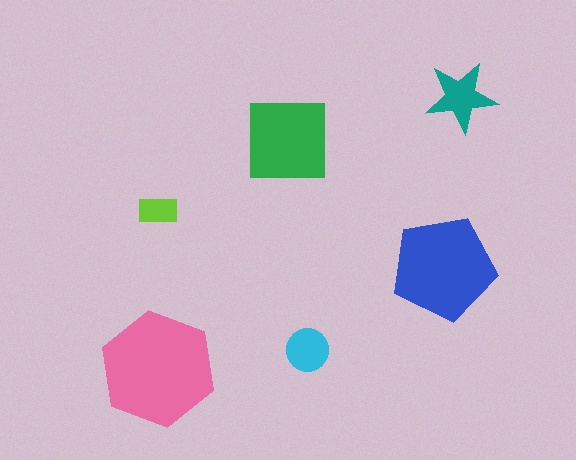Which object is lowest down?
The pink hexagon is bottommost.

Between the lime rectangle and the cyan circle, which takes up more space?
The cyan circle.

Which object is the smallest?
The lime rectangle.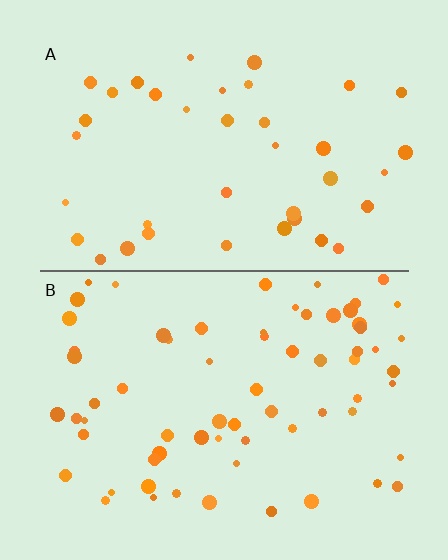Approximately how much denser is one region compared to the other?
Approximately 1.7× — region B over region A.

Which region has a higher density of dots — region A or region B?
B (the bottom).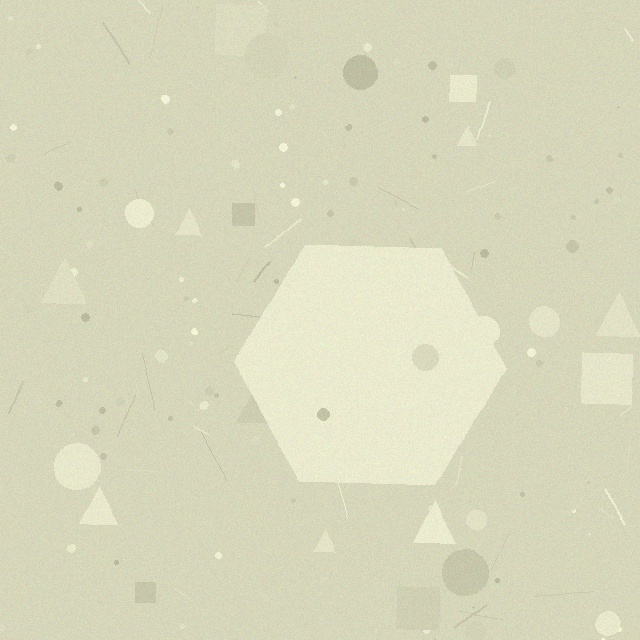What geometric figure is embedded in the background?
A hexagon is embedded in the background.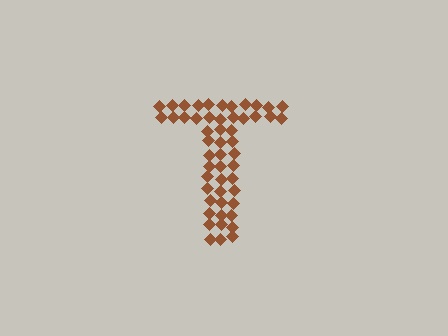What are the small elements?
The small elements are diamonds.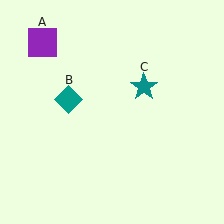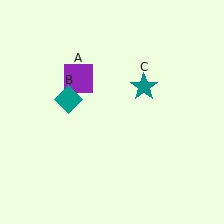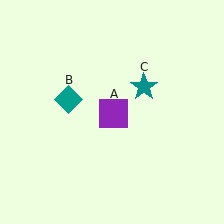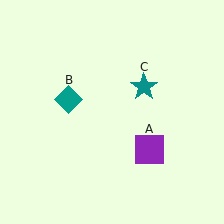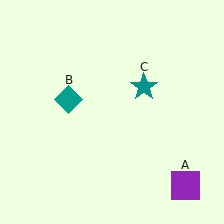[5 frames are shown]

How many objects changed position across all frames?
1 object changed position: purple square (object A).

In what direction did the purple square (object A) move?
The purple square (object A) moved down and to the right.